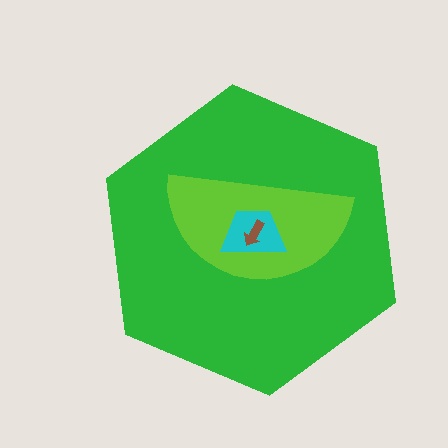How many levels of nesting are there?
4.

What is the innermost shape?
The brown arrow.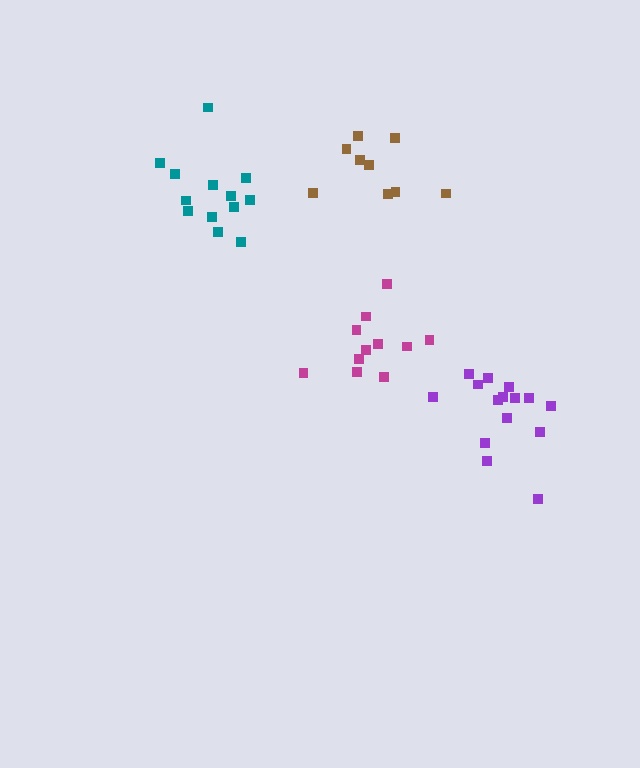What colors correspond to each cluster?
The clusters are colored: teal, brown, magenta, purple.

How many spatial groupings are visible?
There are 4 spatial groupings.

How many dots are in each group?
Group 1: 13 dots, Group 2: 9 dots, Group 3: 11 dots, Group 4: 15 dots (48 total).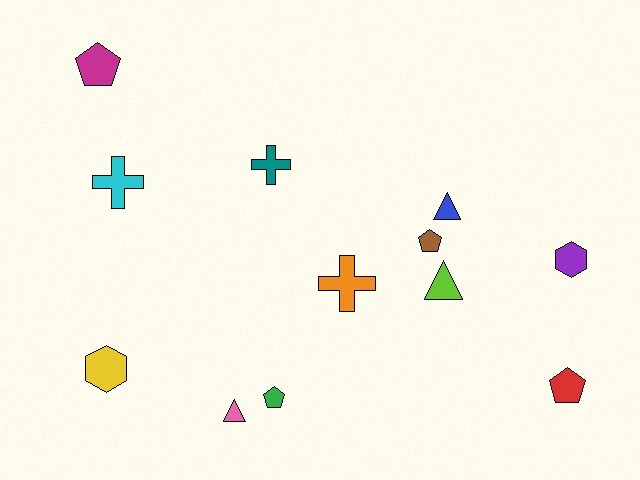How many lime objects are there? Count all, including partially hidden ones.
There is 1 lime object.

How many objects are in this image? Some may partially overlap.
There are 12 objects.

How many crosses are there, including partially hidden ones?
There are 3 crosses.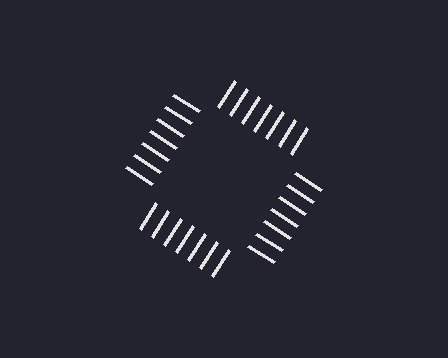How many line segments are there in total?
28 — 7 along each of the 4 edges.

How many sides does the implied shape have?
4 sides — the line-ends trace a square.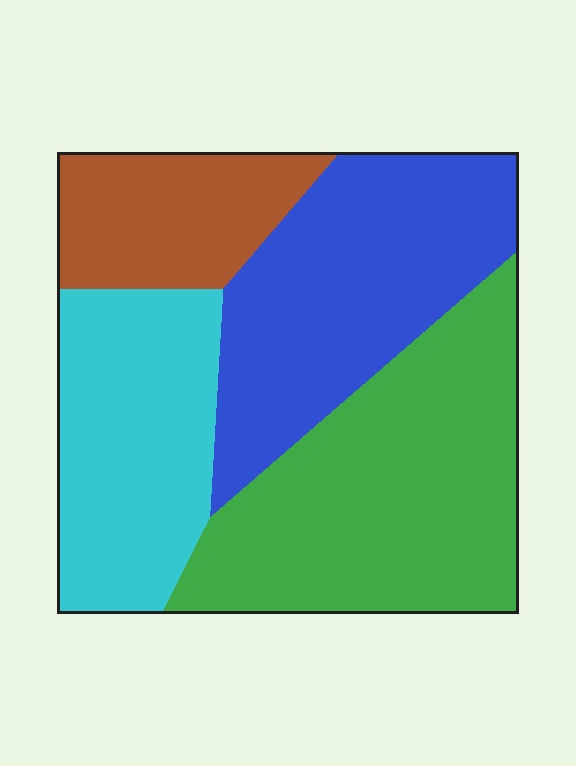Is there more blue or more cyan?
Blue.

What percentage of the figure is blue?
Blue covers roughly 30% of the figure.